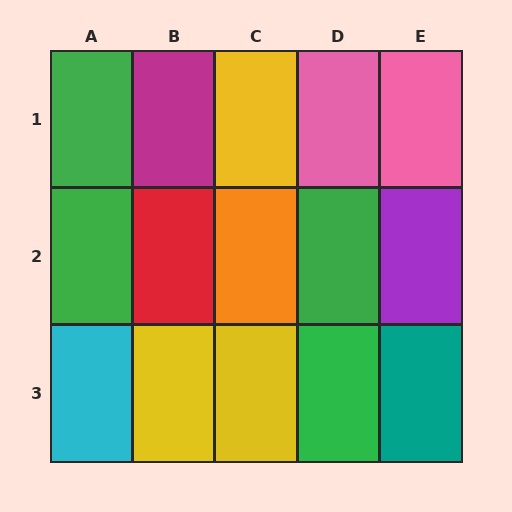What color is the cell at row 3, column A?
Cyan.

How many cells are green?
4 cells are green.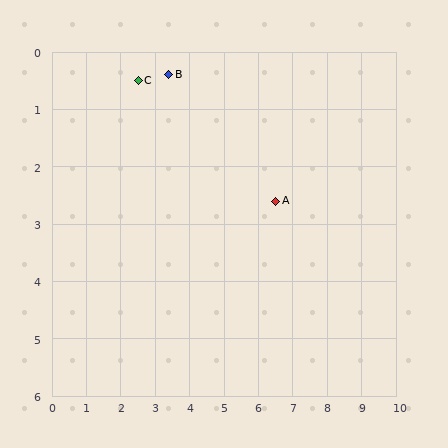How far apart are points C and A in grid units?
Points C and A are about 4.5 grid units apart.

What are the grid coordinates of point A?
Point A is at approximately (6.5, 2.6).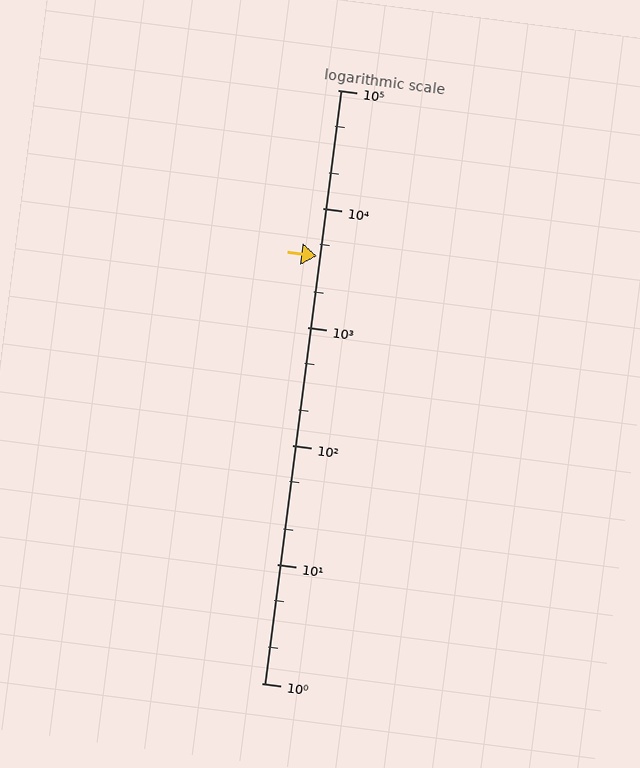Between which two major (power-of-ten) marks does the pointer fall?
The pointer is between 1000 and 10000.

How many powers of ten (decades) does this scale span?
The scale spans 5 decades, from 1 to 100000.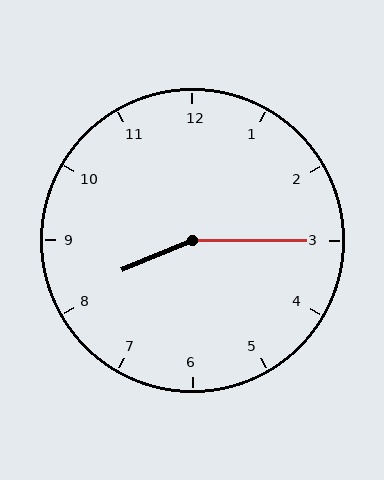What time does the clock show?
8:15.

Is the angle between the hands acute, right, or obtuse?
It is obtuse.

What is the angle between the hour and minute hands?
Approximately 158 degrees.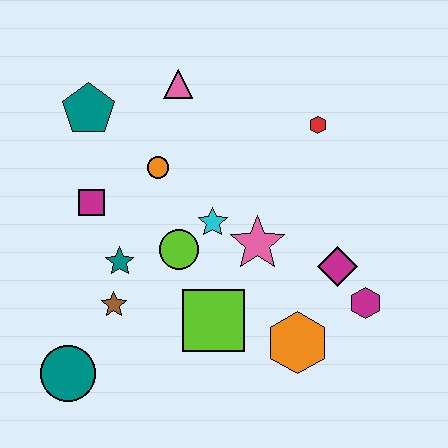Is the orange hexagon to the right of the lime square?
Yes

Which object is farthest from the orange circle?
The magenta hexagon is farthest from the orange circle.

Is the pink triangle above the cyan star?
Yes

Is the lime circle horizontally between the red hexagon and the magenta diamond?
No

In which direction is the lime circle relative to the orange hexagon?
The lime circle is to the left of the orange hexagon.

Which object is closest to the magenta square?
The teal star is closest to the magenta square.